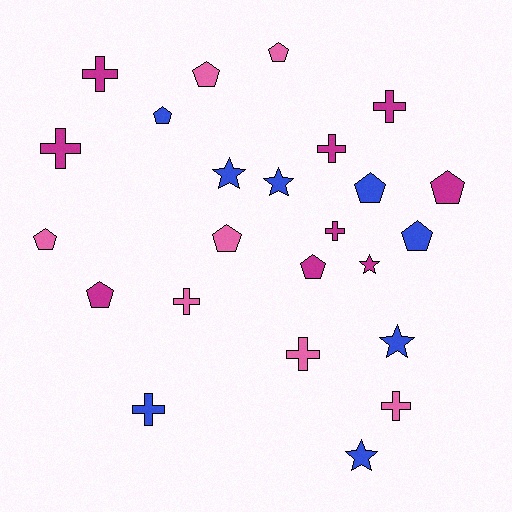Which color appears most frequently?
Magenta, with 9 objects.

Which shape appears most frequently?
Pentagon, with 10 objects.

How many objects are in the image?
There are 24 objects.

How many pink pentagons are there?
There are 4 pink pentagons.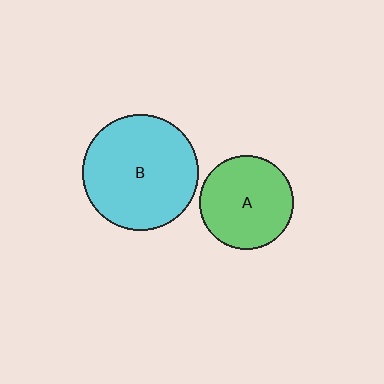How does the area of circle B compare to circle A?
Approximately 1.5 times.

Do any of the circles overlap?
No, none of the circles overlap.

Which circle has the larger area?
Circle B (cyan).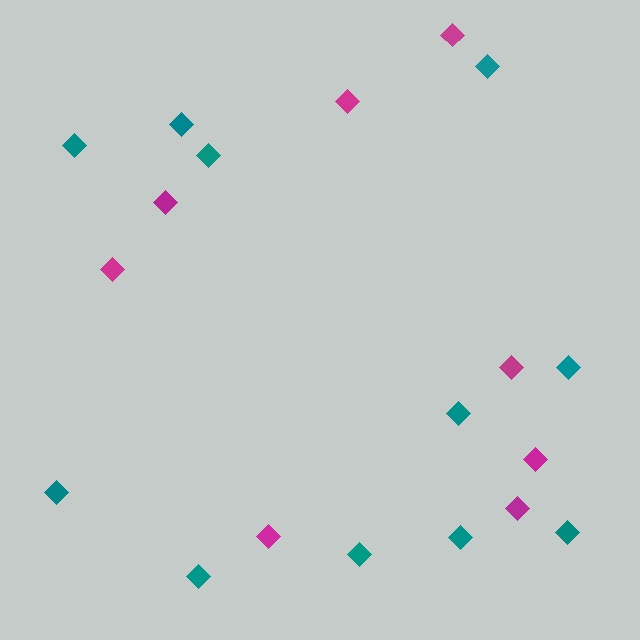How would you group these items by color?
There are 2 groups: one group of teal diamonds (11) and one group of magenta diamonds (8).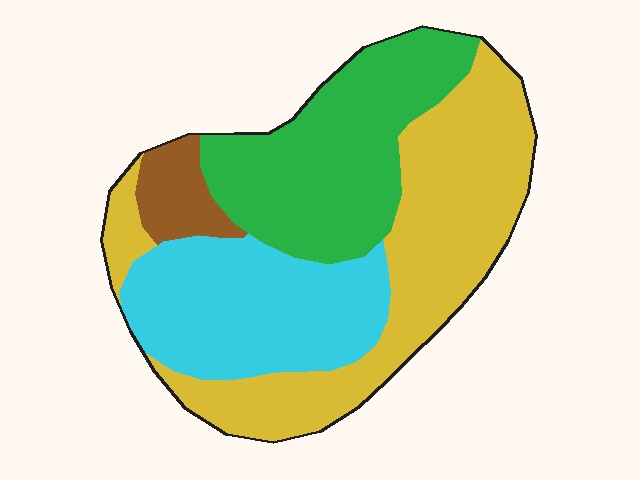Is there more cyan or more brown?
Cyan.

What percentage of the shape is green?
Green covers 29% of the shape.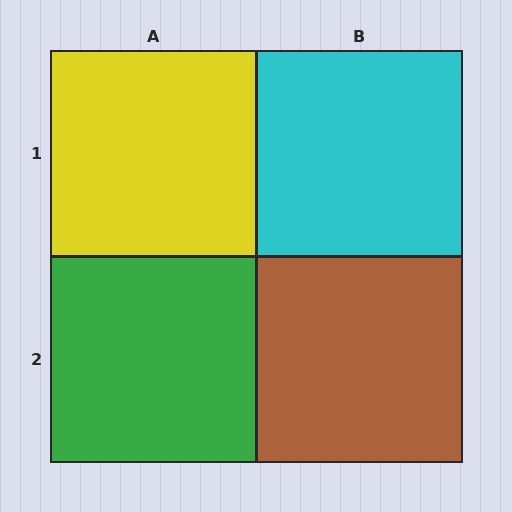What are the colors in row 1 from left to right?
Yellow, cyan.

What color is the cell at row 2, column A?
Green.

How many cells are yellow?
1 cell is yellow.